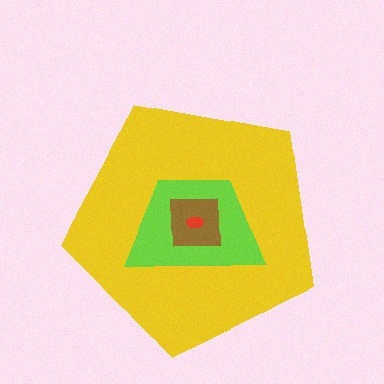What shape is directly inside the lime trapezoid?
The brown square.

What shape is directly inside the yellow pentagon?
The lime trapezoid.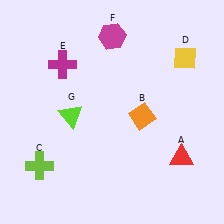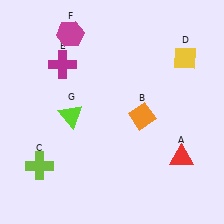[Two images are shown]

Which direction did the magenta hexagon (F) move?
The magenta hexagon (F) moved left.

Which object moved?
The magenta hexagon (F) moved left.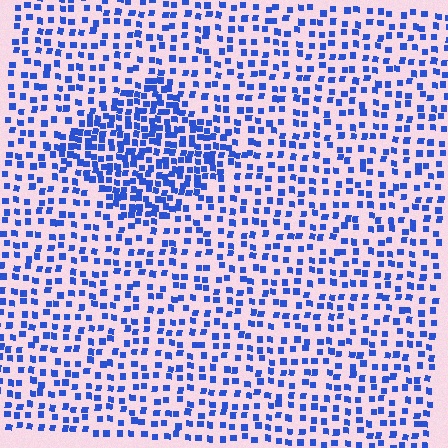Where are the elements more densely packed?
The elements are more densely packed inside the diamond boundary.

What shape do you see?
I see a diamond.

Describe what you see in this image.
The image contains small blue elements arranged at two different densities. A diamond-shaped region is visible where the elements are more densely packed than the surrounding area.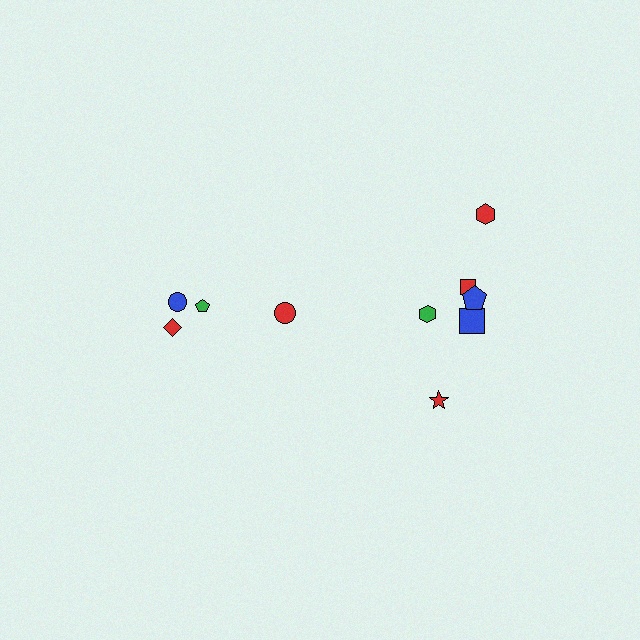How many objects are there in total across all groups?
There are 10 objects.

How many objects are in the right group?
There are 6 objects.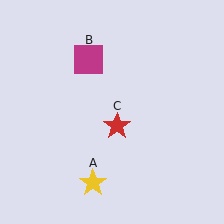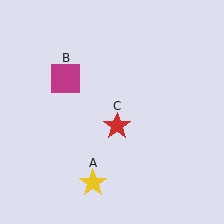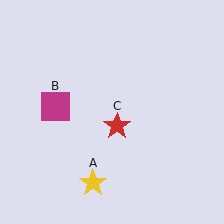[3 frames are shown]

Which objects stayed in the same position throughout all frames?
Yellow star (object A) and red star (object C) remained stationary.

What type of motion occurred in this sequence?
The magenta square (object B) rotated counterclockwise around the center of the scene.